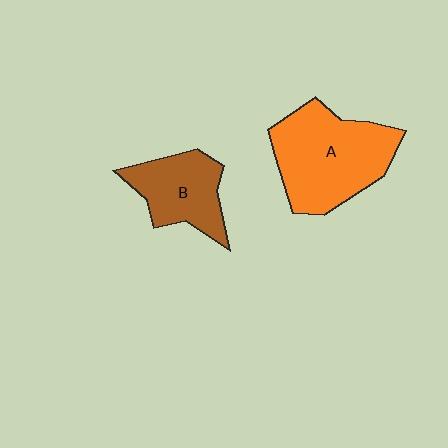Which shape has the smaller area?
Shape B (brown).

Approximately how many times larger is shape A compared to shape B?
Approximately 1.6 times.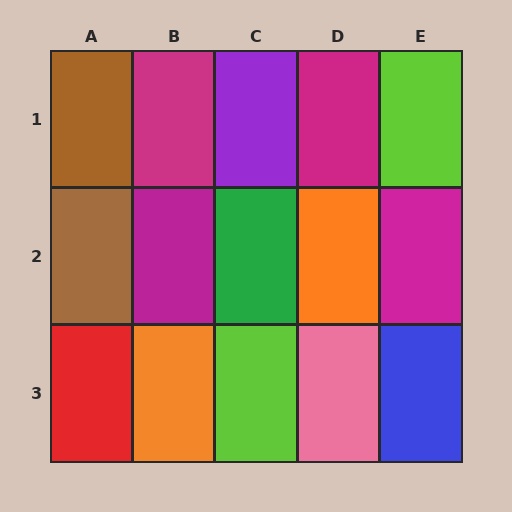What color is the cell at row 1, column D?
Magenta.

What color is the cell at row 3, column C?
Lime.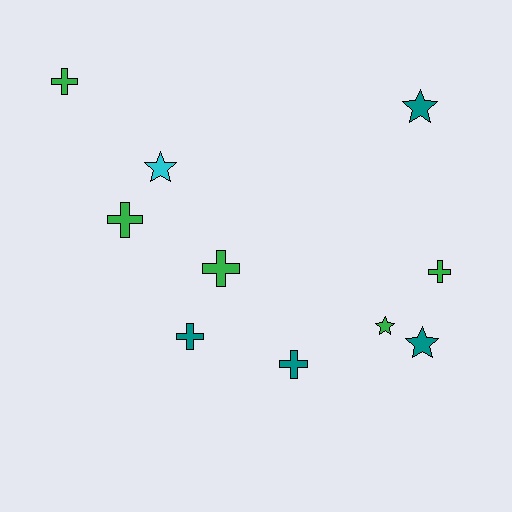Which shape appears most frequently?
Cross, with 6 objects.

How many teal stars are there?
There are 2 teal stars.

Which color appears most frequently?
Green, with 5 objects.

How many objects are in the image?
There are 10 objects.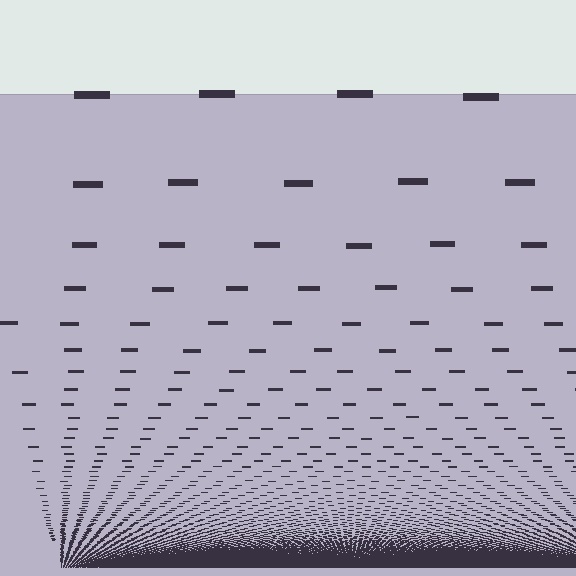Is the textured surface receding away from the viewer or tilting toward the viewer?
The surface appears to tilt toward the viewer. Texture elements get larger and sparser toward the top.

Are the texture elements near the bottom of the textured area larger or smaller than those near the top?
Smaller. The gradient is inverted — elements near the bottom are smaller and denser.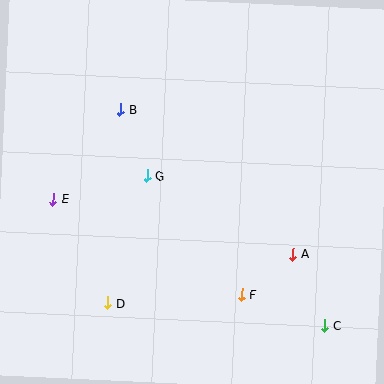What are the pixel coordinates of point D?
Point D is at (107, 303).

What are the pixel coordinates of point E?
Point E is at (53, 199).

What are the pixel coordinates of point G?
Point G is at (147, 176).